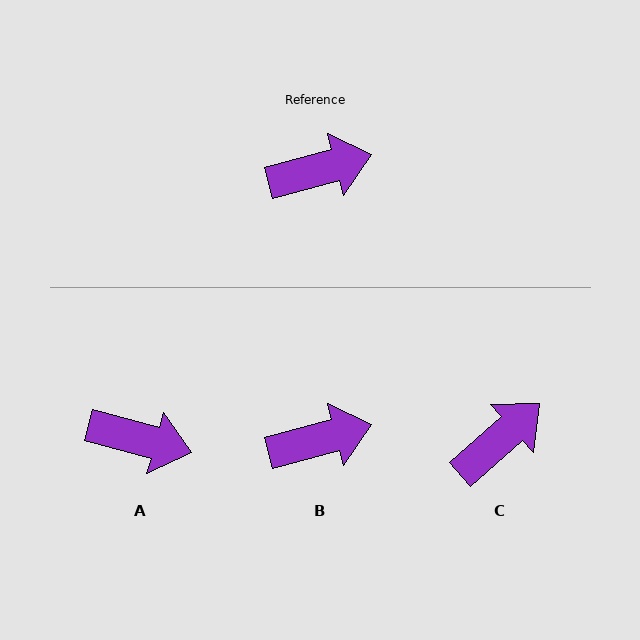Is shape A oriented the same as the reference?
No, it is off by about 31 degrees.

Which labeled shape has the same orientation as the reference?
B.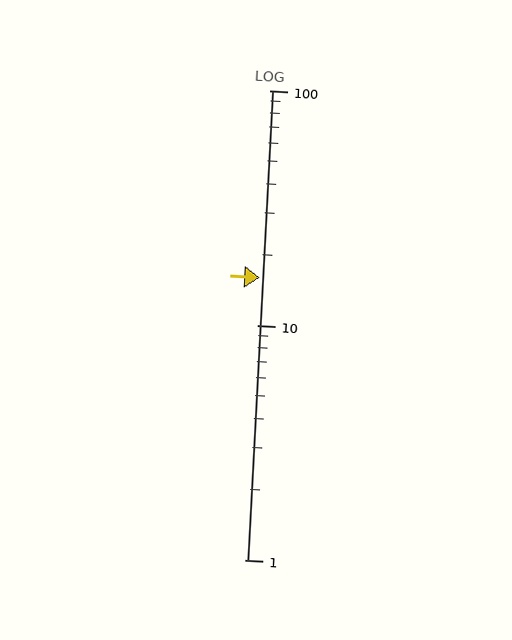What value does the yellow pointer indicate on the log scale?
The pointer indicates approximately 16.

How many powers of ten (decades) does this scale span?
The scale spans 2 decades, from 1 to 100.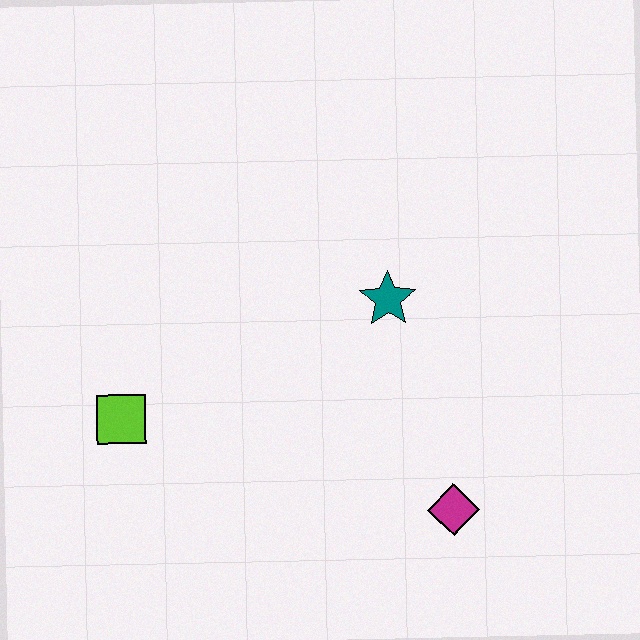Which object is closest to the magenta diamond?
The teal star is closest to the magenta diamond.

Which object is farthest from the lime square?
The magenta diamond is farthest from the lime square.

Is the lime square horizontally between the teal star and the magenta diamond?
No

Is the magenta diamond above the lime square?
No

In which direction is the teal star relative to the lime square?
The teal star is to the right of the lime square.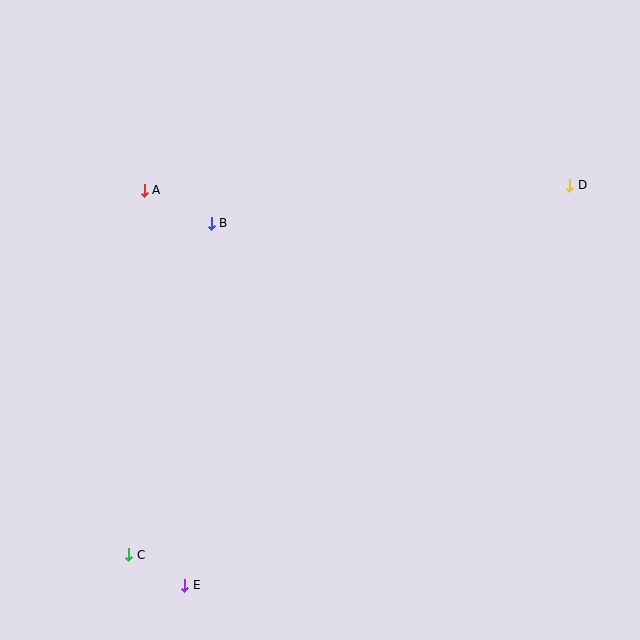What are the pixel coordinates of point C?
Point C is at (129, 555).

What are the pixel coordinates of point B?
Point B is at (211, 223).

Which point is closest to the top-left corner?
Point A is closest to the top-left corner.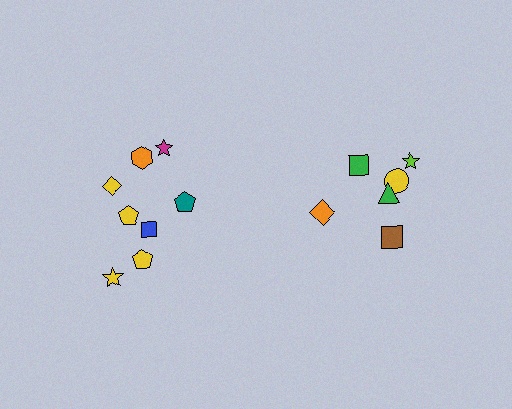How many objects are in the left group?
There are 8 objects.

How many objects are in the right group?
There are 6 objects.